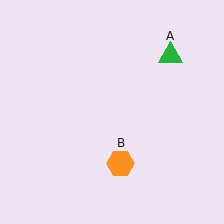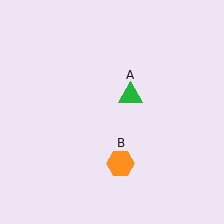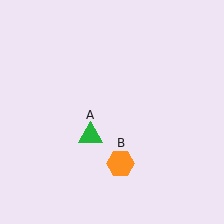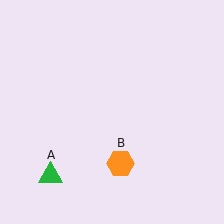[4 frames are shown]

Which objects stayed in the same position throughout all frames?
Orange hexagon (object B) remained stationary.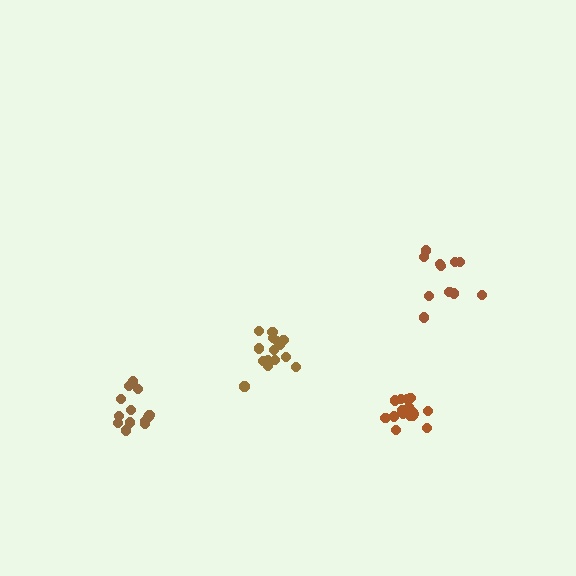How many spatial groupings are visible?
There are 4 spatial groupings.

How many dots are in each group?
Group 1: 16 dots, Group 2: 13 dots, Group 3: 11 dots, Group 4: 15 dots (55 total).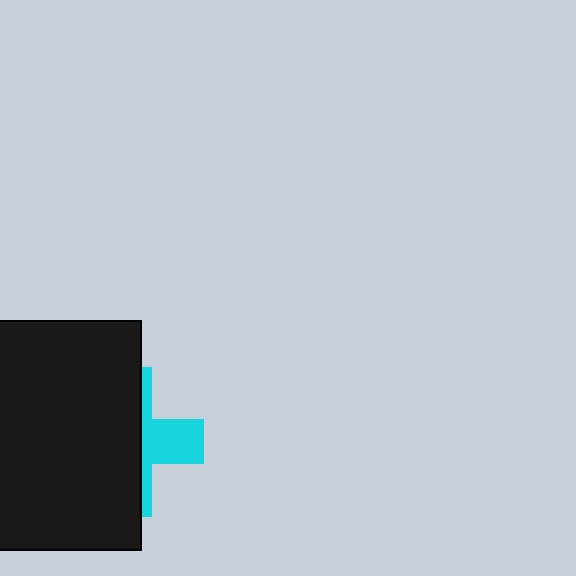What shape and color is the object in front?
The object in front is a black rectangle.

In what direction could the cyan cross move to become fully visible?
The cyan cross could move right. That would shift it out from behind the black rectangle entirely.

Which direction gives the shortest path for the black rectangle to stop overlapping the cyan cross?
Moving left gives the shortest separation.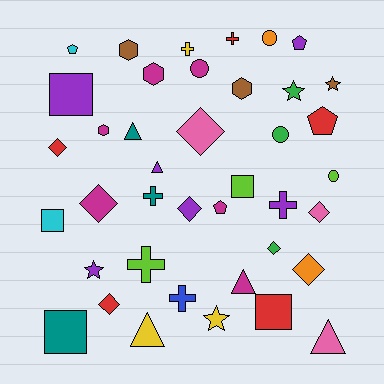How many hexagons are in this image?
There are 4 hexagons.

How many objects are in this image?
There are 40 objects.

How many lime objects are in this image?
There are 3 lime objects.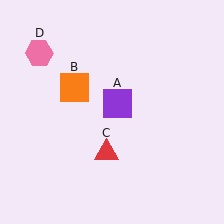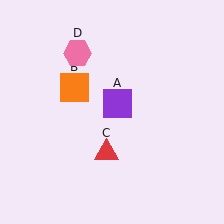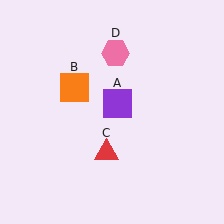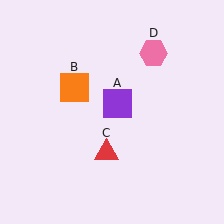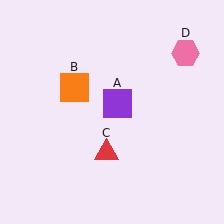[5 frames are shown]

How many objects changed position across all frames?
1 object changed position: pink hexagon (object D).